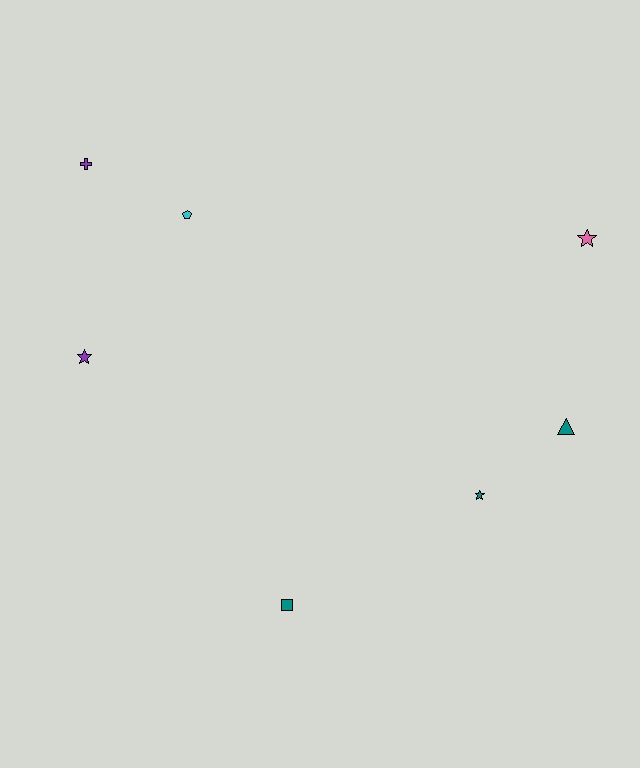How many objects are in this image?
There are 7 objects.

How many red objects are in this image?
There are no red objects.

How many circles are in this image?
There are no circles.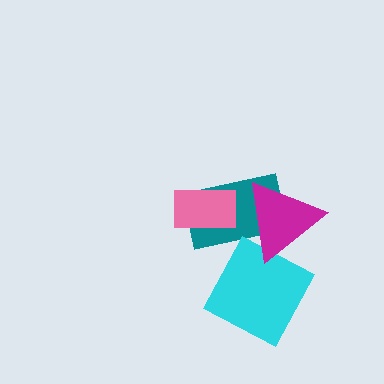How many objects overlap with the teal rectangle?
2 objects overlap with the teal rectangle.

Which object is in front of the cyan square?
The magenta triangle is in front of the cyan square.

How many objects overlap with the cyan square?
1 object overlaps with the cyan square.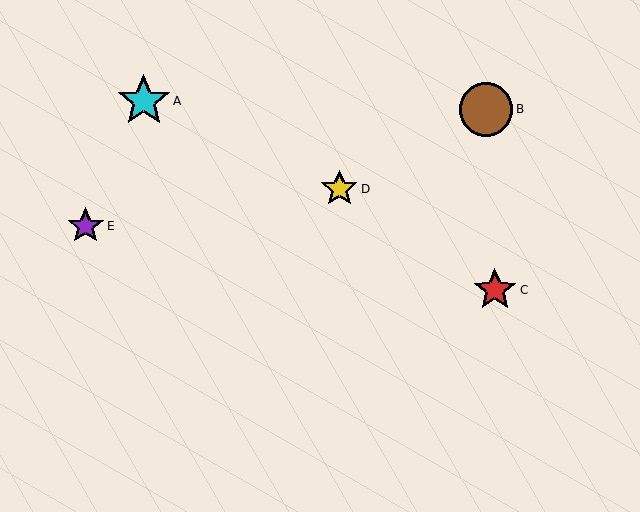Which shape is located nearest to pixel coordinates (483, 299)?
The red star (labeled C) at (495, 290) is nearest to that location.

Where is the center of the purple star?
The center of the purple star is at (86, 226).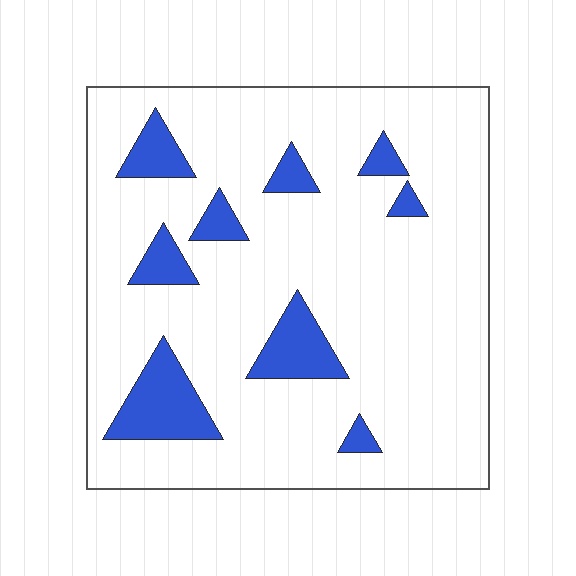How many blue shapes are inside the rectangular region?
9.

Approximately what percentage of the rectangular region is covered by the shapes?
Approximately 15%.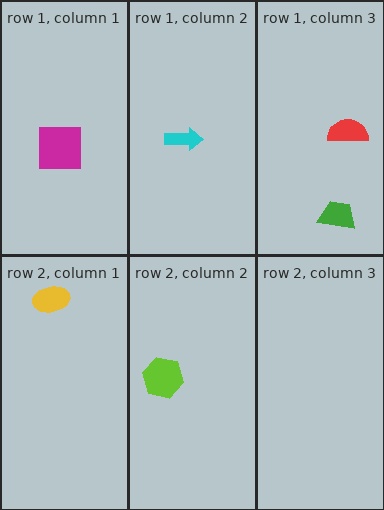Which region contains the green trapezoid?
The row 1, column 3 region.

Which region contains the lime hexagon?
The row 2, column 2 region.